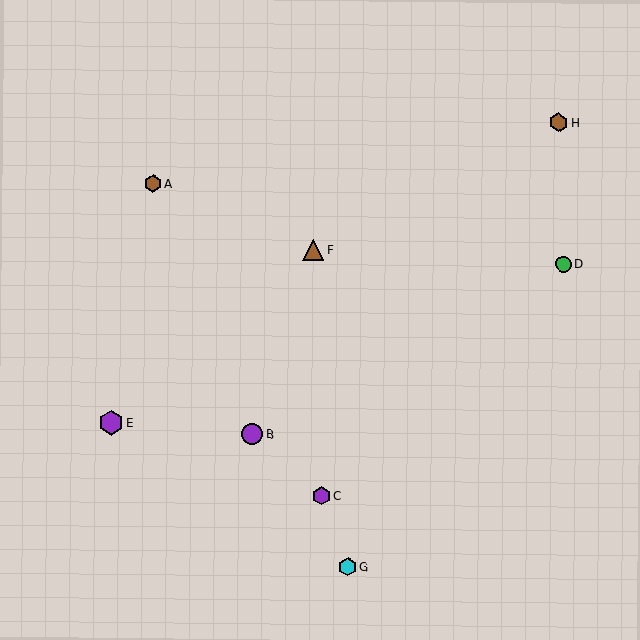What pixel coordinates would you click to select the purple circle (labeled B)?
Click at (252, 434) to select the purple circle B.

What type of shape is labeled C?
Shape C is a purple hexagon.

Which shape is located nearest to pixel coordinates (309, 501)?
The purple hexagon (labeled C) at (321, 496) is nearest to that location.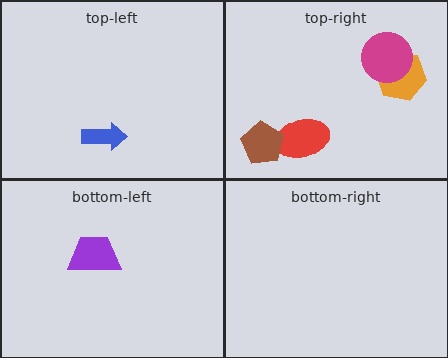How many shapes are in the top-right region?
4.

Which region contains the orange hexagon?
The top-right region.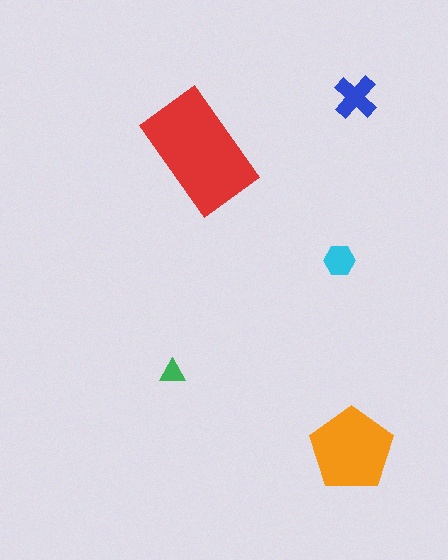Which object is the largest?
The red rectangle.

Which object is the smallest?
The green triangle.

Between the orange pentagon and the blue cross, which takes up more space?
The orange pentagon.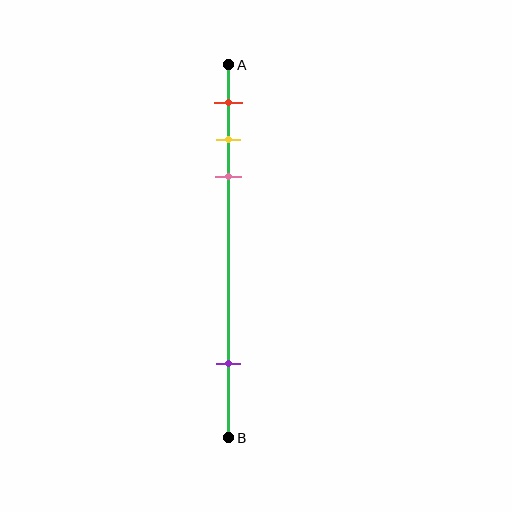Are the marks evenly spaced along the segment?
No, the marks are not evenly spaced.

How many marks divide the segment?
There are 4 marks dividing the segment.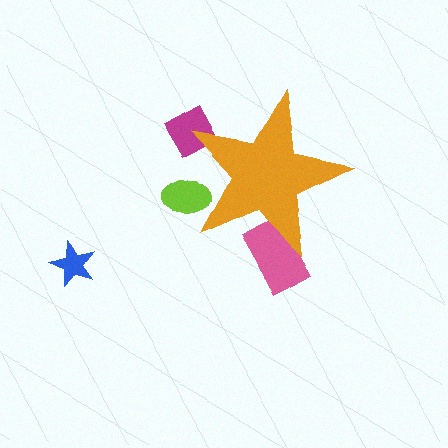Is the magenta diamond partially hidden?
Yes, the magenta diamond is partially hidden behind the orange star.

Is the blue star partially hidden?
No, the blue star is fully visible.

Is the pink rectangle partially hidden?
Yes, the pink rectangle is partially hidden behind the orange star.